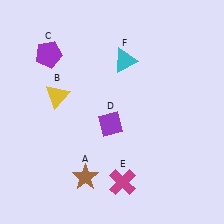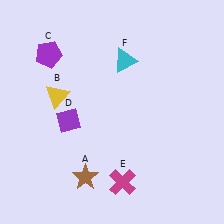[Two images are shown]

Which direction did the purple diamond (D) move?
The purple diamond (D) moved left.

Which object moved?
The purple diamond (D) moved left.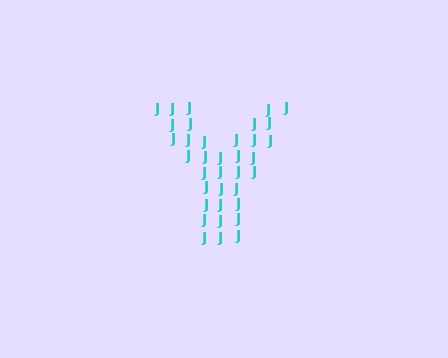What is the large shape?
The large shape is the letter Y.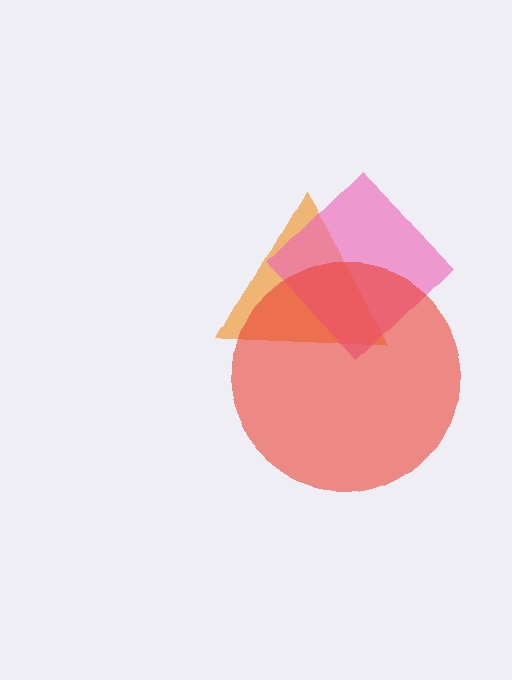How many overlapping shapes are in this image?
There are 3 overlapping shapes in the image.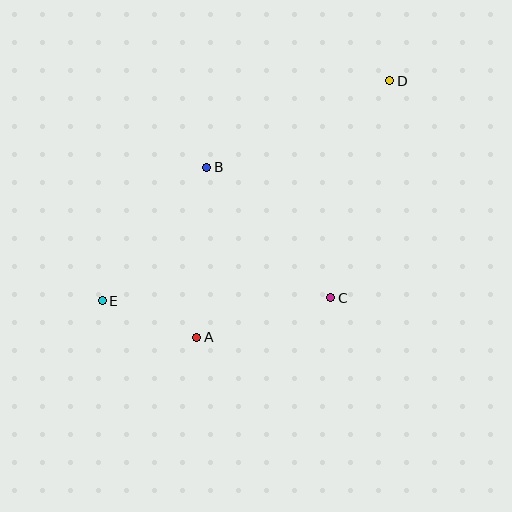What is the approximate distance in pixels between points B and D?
The distance between B and D is approximately 202 pixels.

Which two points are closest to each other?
Points A and E are closest to each other.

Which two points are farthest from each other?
Points D and E are farthest from each other.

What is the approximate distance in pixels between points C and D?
The distance between C and D is approximately 225 pixels.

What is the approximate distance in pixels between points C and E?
The distance between C and E is approximately 229 pixels.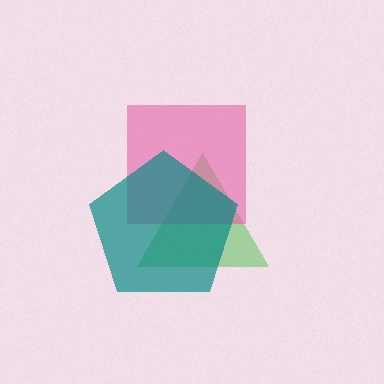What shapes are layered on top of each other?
The layered shapes are: a green triangle, a pink square, a teal pentagon.